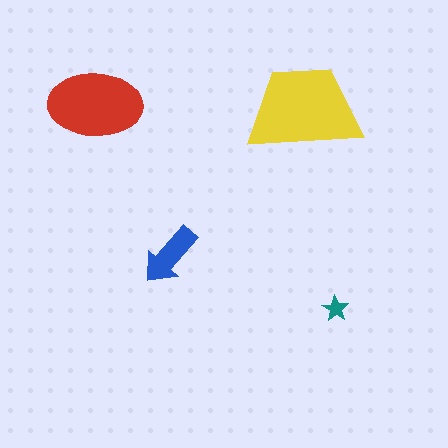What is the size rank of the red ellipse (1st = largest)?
2nd.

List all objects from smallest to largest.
The teal star, the blue arrow, the red ellipse, the yellow trapezoid.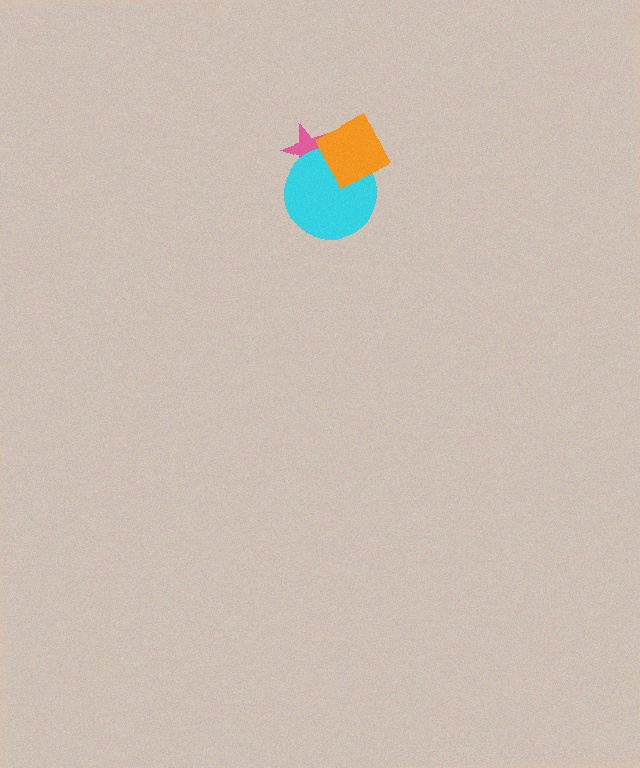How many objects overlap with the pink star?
2 objects overlap with the pink star.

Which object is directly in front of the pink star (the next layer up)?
The cyan circle is directly in front of the pink star.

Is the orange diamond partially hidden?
No, no other shape covers it.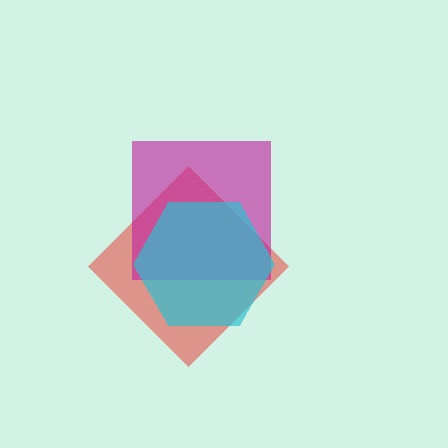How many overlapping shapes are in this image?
There are 3 overlapping shapes in the image.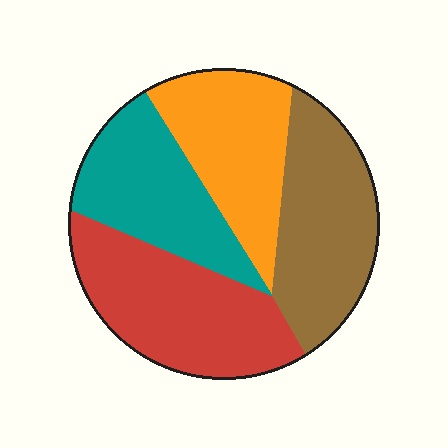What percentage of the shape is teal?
Teal takes up less than a quarter of the shape.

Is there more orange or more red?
Red.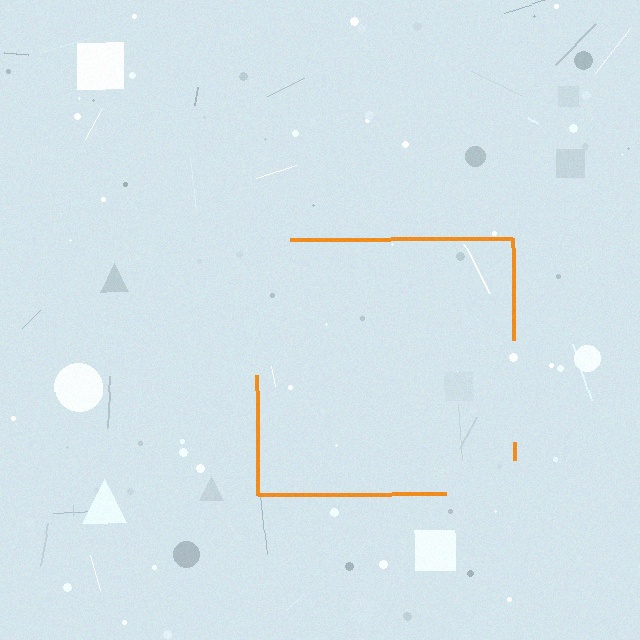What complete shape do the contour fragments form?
The contour fragments form a square.